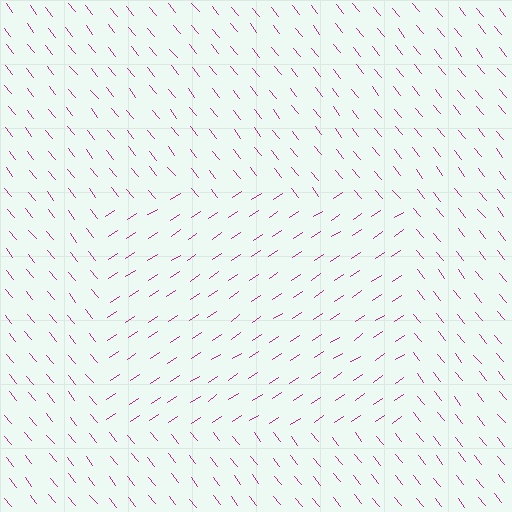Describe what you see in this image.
The image is filled with small magenta line segments. A rectangle region in the image has lines oriented differently from the surrounding lines, creating a visible texture boundary.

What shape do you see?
I see a rectangle.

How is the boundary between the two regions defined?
The boundary is defined purely by a change in line orientation (approximately 85 degrees difference). All lines are the same color and thickness.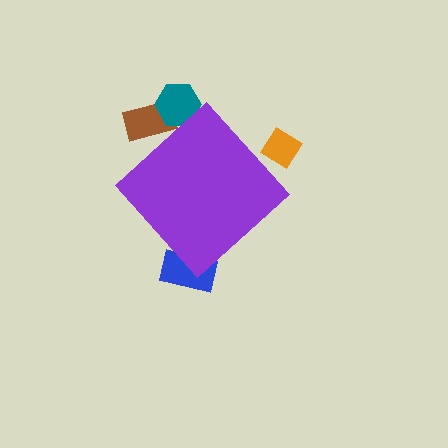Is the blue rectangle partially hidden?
Yes, the blue rectangle is partially hidden behind the purple diamond.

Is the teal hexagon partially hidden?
Yes, the teal hexagon is partially hidden behind the purple diamond.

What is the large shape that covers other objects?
A purple diamond.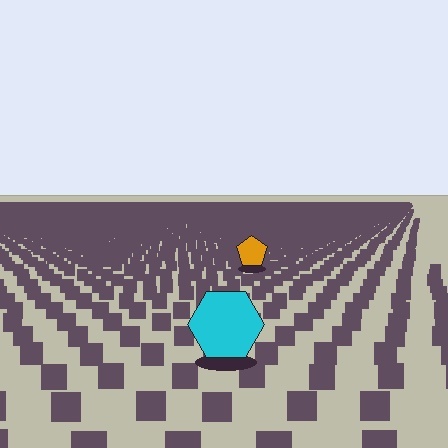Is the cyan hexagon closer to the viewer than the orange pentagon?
Yes. The cyan hexagon is closer — you can tell from the texture gradient: the ground texture is coarser near it.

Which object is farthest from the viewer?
The orange pentagon is farthest from the viewer. It appears smaller and the ground texture around it is denser.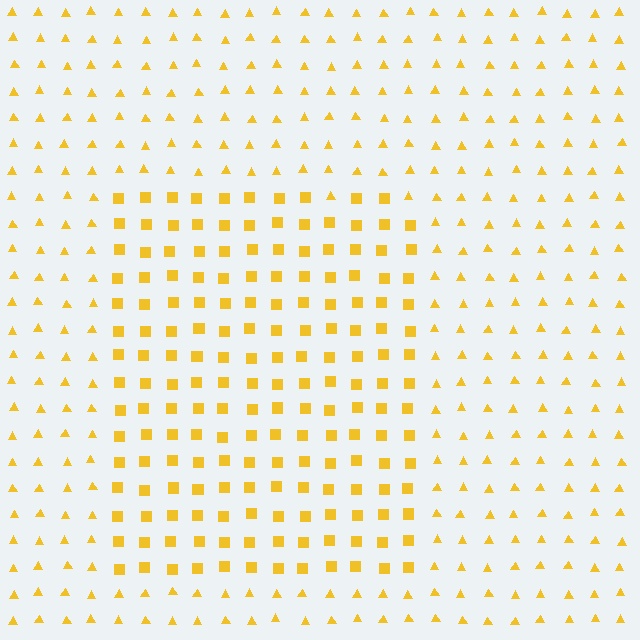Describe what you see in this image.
The image is filled with small yellow elements arranged in a uniform grid. A rectangle-shaped region contains squares, while the surrounding area contains triangles. The boundary is defined purely by the change in element shape.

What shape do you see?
I see a rectangle.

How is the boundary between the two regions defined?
The boundary is defined by a change in element shape: squares inside vs. triangles outside. All elements share the same color and spacing.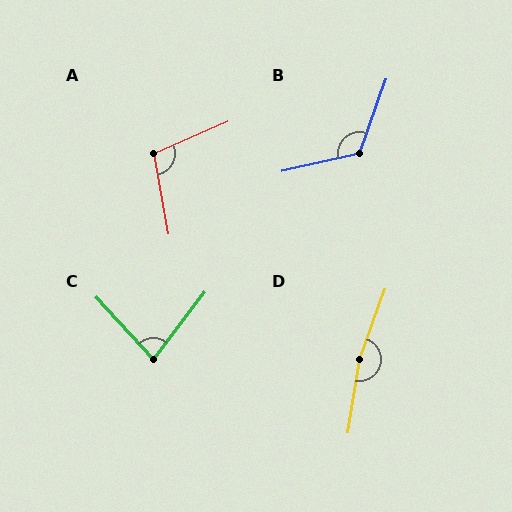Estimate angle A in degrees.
Approximately 103 degrees.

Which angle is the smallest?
C, at approximately 80 degrees.